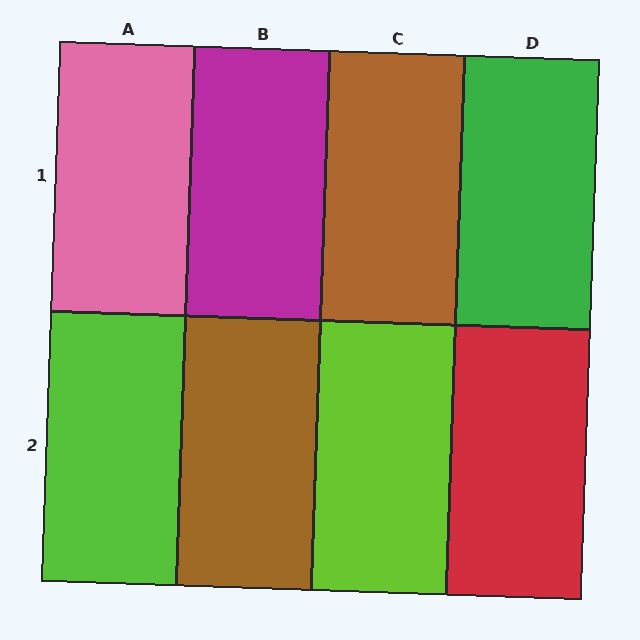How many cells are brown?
2 cells are brown.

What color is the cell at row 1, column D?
Green.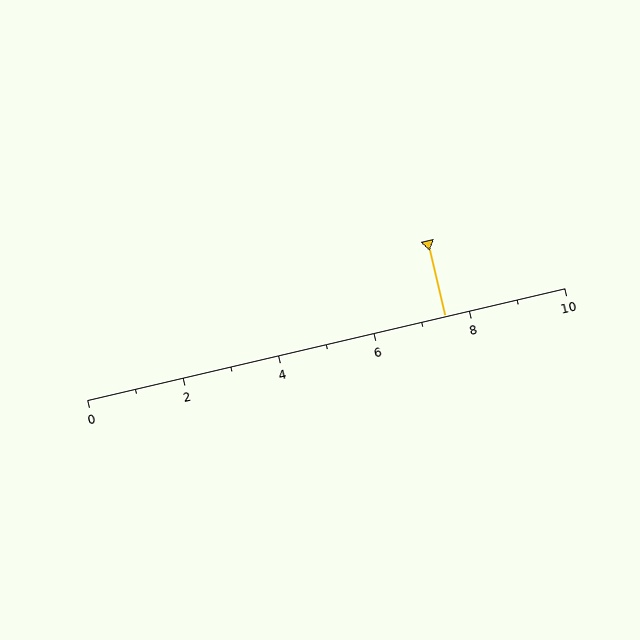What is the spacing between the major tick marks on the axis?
The major ticks are spaced 2 apart.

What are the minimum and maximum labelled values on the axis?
The axis runs from 0 to 10.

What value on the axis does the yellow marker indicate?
The marker indicates approximately 7.5.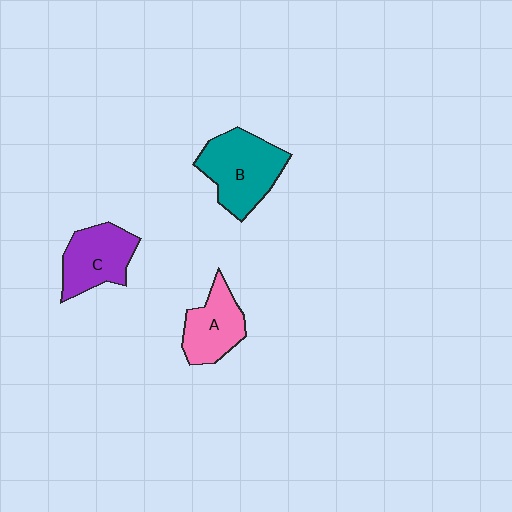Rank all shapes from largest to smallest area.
From largest to smallest: B (teal), C (purple), A (pink).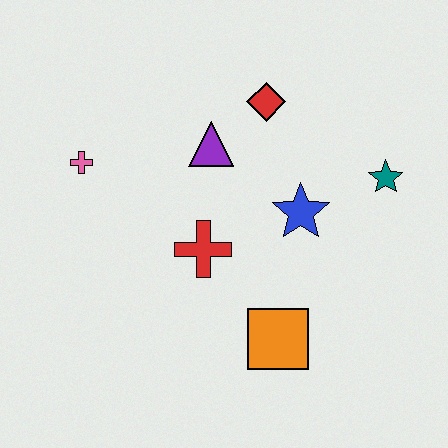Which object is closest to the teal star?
The blue star is closest to the teal star.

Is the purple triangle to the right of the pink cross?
Yes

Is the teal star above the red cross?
Yes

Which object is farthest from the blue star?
The pink cross is farthest from the blue star.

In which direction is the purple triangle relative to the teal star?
The purple triangle is to the left of the teal star.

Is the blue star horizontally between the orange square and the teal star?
Yes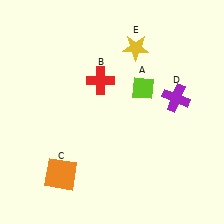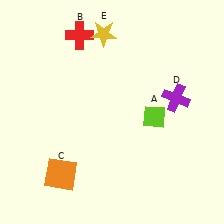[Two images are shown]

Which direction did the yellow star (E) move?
The yellow star (E) moved left.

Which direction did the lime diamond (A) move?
The lime diamond (A) moved down.